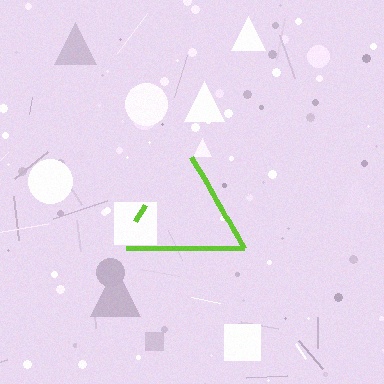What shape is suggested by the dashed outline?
The dashed outline suggests a triangle.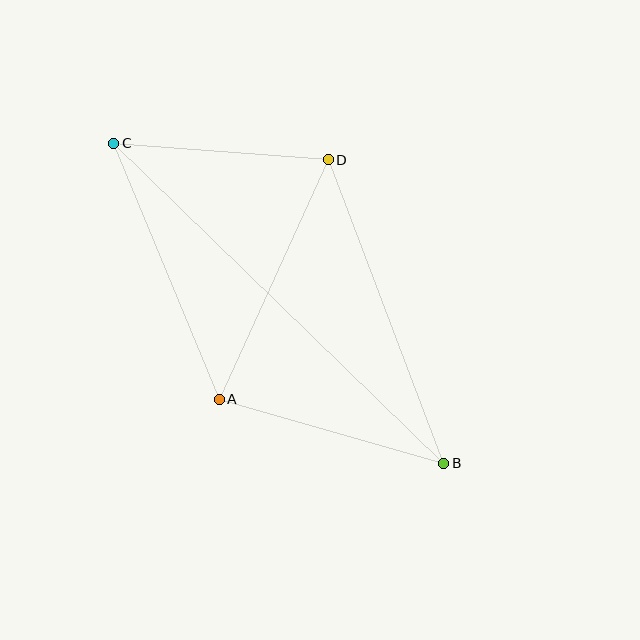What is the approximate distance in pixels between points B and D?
The distance between B and D is approximately 325 pixels.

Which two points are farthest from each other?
Points B and C are farthest from each other.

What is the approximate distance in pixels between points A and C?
The distance between A and C is approximately 277 pixels.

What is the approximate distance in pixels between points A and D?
The distance between A and D is approximately 263 pixels.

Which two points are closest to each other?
Points C and D are closest to each other.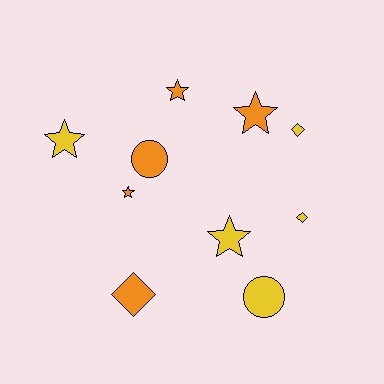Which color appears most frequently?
Orange, with 5 objects.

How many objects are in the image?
There are 10 objects.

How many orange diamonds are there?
There is 1 orange diamond.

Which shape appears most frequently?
Star, with 5 objects.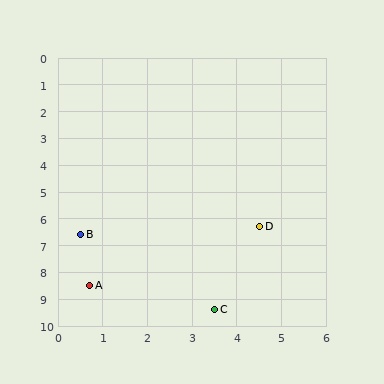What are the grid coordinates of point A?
Point A is at approximately (0.7, 8.5).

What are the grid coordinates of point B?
Point B is at approximately (0.5, 6.6).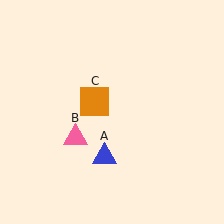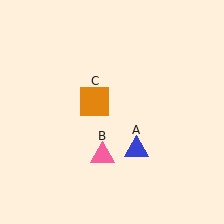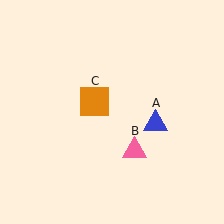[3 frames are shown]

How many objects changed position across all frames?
2 objects changed position: blue triangle (object A), pink triangle (object B).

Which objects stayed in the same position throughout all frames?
Orange square (object C) remained stationary.